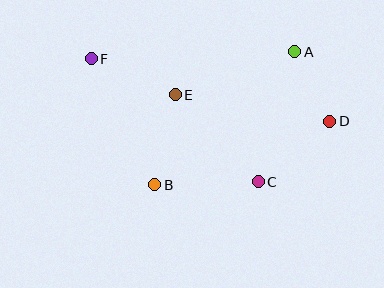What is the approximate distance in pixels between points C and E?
The distance between C and E is approximately 120 pixels.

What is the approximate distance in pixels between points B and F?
The distance between B and F is approximately 141 pixels.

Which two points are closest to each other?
Points A and D are closest to each other.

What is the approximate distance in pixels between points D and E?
The distance between D and E is approximately 157 pixels.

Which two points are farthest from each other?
Points D and F are farthest from each other.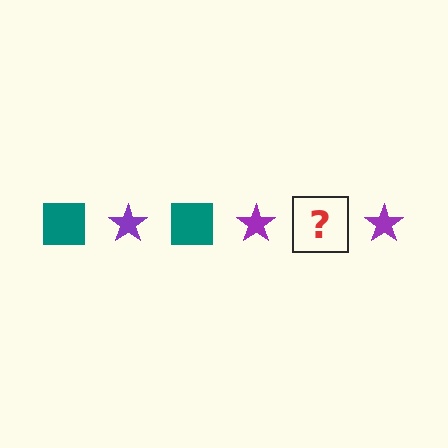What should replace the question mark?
The question mark should be replaced with a teal square.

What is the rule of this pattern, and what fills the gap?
The rule is that the pattern alternates between teal square and purple star. The gap should be filled with a teal square.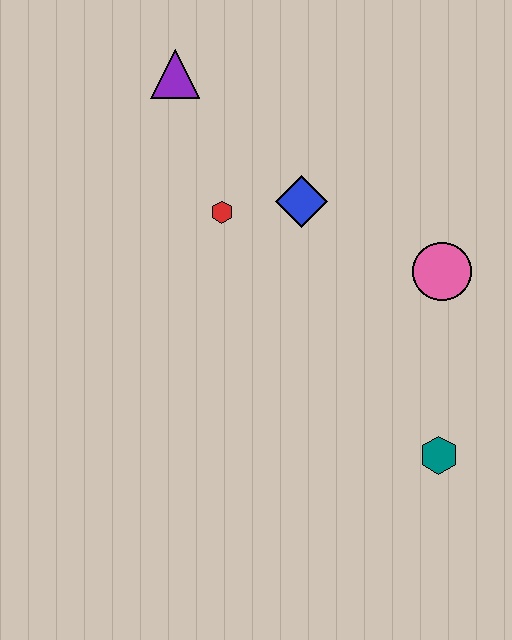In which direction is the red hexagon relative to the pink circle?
The red hexagon is to the left of the pink circle.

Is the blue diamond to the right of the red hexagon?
Yes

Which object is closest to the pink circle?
The blue diamond is closest to the pink circle.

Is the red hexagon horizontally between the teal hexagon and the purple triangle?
Yes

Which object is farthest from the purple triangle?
The teal hexagon is farthest from the purple triangle.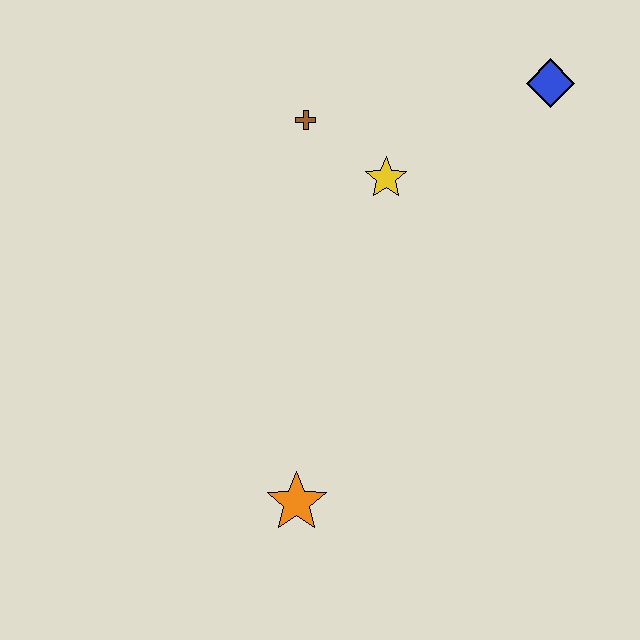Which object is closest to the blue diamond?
The yellow star is closest to the blue diamond.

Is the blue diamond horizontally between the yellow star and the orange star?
No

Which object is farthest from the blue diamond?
The orange star is farthest from the blue diamond.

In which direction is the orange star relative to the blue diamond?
The orange star is below the blue diamond.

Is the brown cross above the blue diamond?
No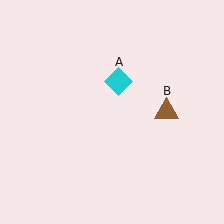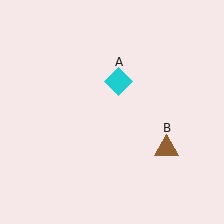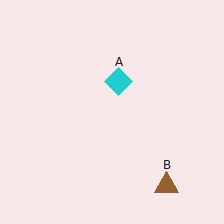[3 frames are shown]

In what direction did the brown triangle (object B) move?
The brown triangle (object B) moved down.